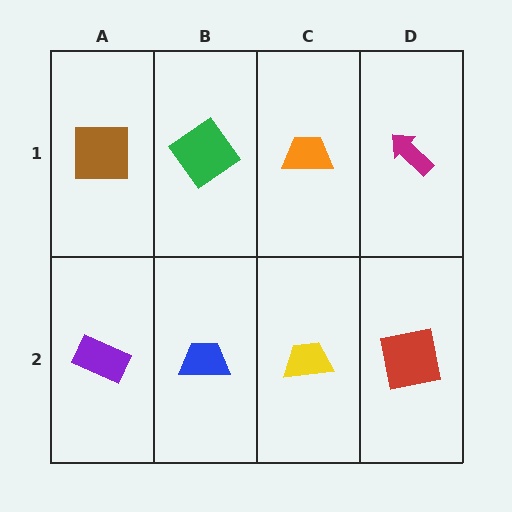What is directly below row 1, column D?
A red square.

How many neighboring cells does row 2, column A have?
2.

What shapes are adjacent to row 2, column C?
An orange trapezoid (row 1, column C), a blue trapezoid (row 2, column B), a red square (row 2, column D).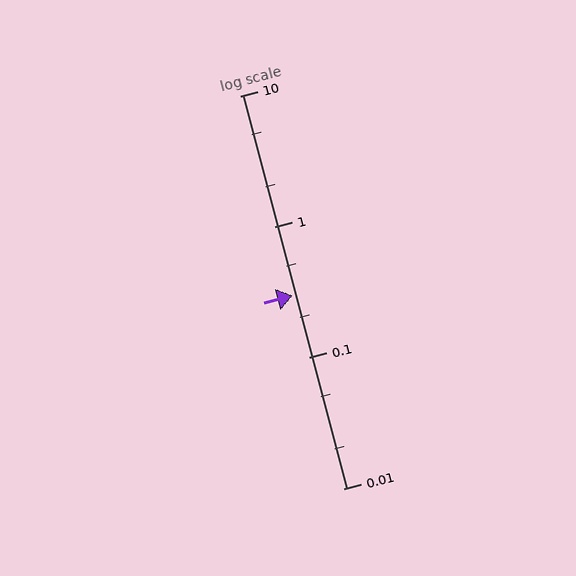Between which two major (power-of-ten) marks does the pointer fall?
The pointer is between 0.1 and 1.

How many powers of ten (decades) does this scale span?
The scale spans 3 decades, from 0.01 to 10.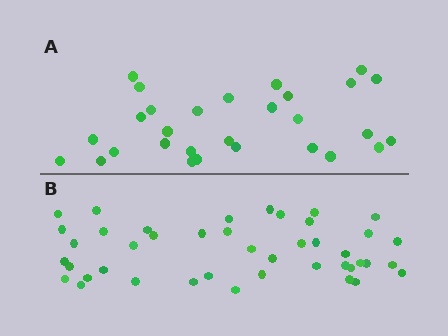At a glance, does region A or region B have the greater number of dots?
Region B (the bottom region) has more dots.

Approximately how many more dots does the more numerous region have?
Region B has approximately 15 more dots than region A.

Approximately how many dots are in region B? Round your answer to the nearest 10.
About 40 dots. (The exact count is 43, which rounds to 40.)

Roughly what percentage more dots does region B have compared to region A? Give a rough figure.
About 50% more.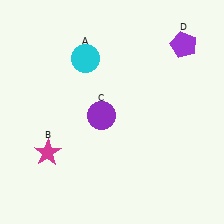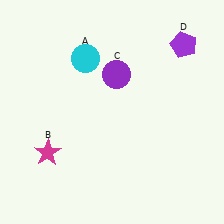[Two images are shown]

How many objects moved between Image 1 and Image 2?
1 object moved between the two images.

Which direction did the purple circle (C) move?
The purple circle (C) moved up.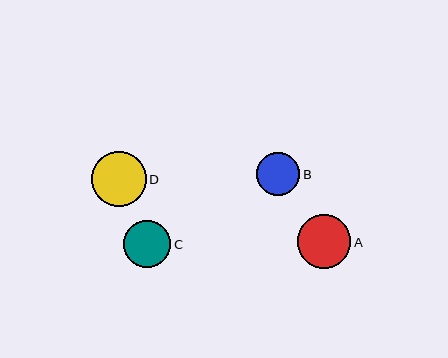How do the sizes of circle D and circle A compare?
Circle D and circle A are approximately the same size.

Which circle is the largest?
Circle D is the largest with a size of approximately 55 pixels.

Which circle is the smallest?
Circle B is the smallest with a size of approximately 43 pixels.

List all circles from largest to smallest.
From largest to smallest: D, A, C, B.